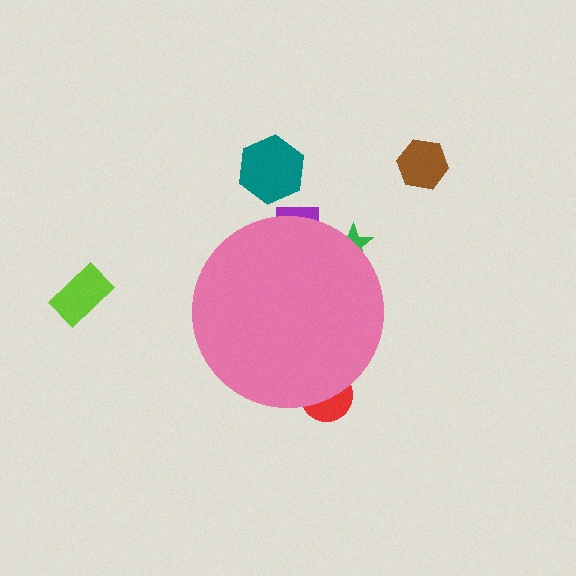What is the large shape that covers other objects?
A pink circle.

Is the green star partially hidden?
Yes, the green star is partially hidden behind the pink circle.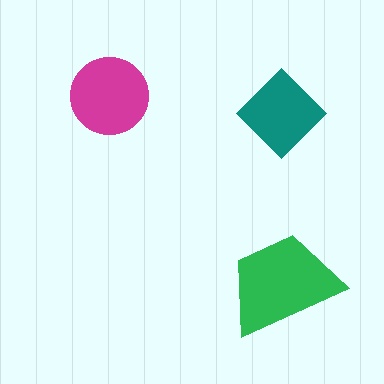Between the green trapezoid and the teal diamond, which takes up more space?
The green trapezoid.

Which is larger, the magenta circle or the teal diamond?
The magenta circle.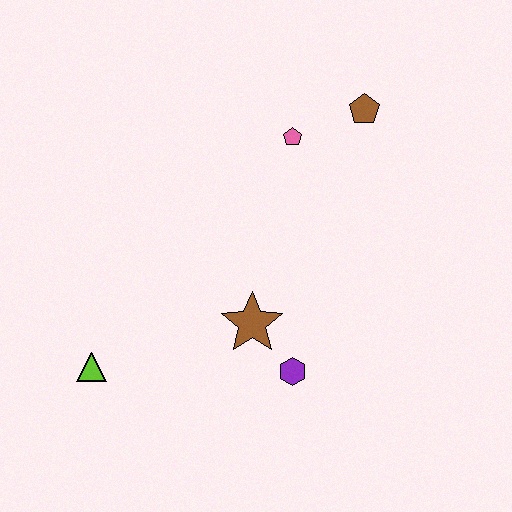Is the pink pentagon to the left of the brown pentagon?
Yes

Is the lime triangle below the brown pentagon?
Yes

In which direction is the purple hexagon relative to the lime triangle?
The purple hexagon is to the right of the lime triangle.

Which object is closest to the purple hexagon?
The brown star is closest to the purple hexagon.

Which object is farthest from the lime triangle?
The brown pentagon is farthest from the lime triangle.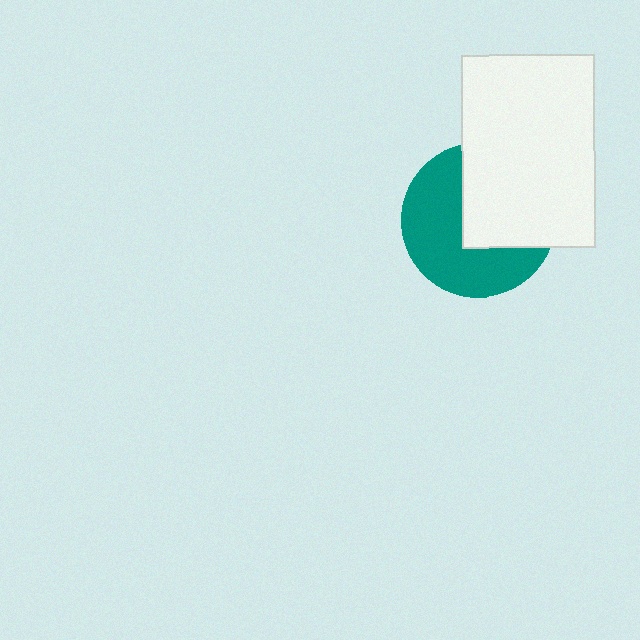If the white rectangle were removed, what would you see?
You would see the complete teal circle.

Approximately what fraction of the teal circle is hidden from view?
Roughly 46% of the teal circle is hidden behind the white rectangle.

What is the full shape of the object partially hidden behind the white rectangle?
The partially hidden object is a teal circle.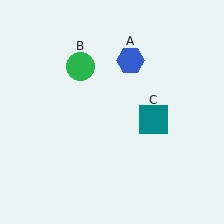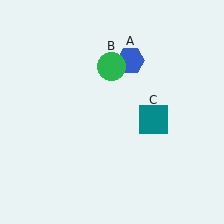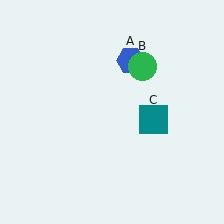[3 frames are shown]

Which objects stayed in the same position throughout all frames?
Blue hexagon (object A) and teal square (object C) remained stationary.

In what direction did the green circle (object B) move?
The green circle (object B) moved right.